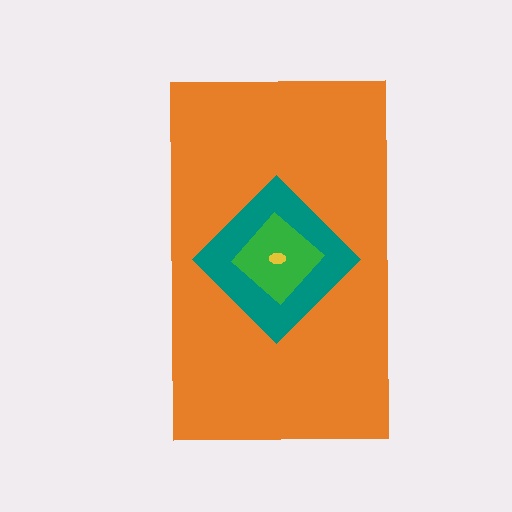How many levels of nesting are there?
4.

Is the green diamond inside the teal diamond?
Yes.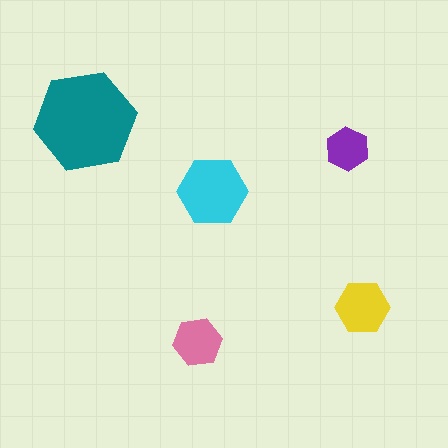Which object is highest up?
The teal hexagon is topmost.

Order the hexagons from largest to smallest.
the teal one, the cyan one, the yellow one, the pink one, the purple one.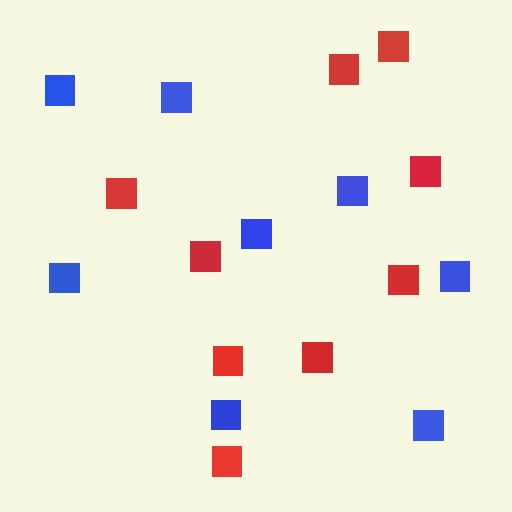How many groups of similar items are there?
There are 2 groups: one group of red squares (9) and one group of blue squares (8).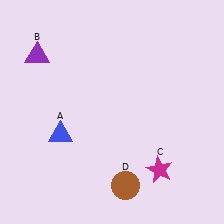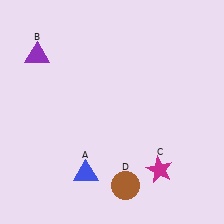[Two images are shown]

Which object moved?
The blue triangle (A) moved down.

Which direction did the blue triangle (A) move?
The blue triangle (A) moved down.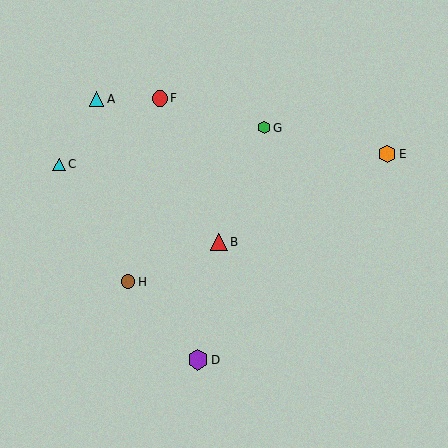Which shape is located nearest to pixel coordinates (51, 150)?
The cyan triangle (labeled C) at (59, 164) is nearest to that location.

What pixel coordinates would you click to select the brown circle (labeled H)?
Click at (128, 282) to select the brown circle H.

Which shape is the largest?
The purple hexagon (labeled D) is the largest.